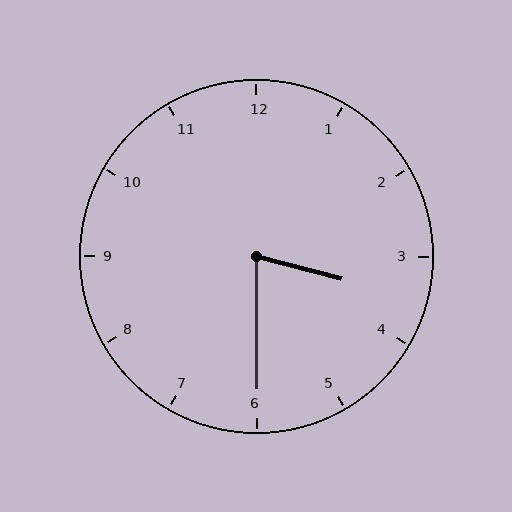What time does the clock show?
3:30.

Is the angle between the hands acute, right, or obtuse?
It is acute.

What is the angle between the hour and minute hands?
Approximately 75 degrees.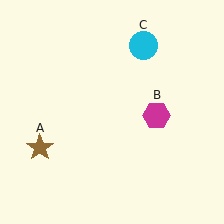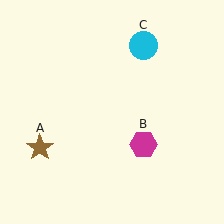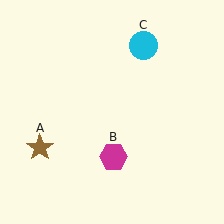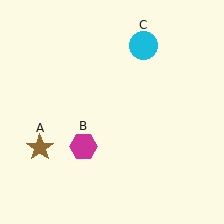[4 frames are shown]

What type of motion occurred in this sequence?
The magenta hexagon (object B) rotated clockwise around the center of the scene.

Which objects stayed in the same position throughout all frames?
Brown star (object A) and cyan circle (object C) remained stationary.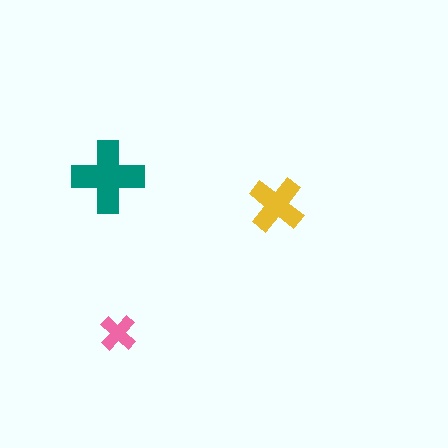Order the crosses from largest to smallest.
the teal one, the yellow one, the pink one.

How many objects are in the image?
There are 3 objects in the image.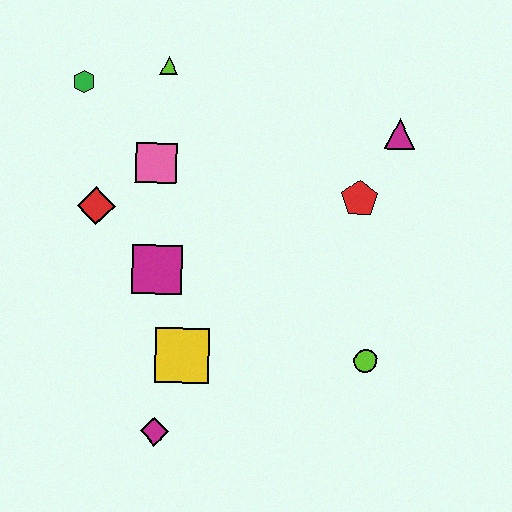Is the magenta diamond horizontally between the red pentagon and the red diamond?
Yes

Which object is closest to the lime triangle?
The green hexagon is closest to the lime triangle.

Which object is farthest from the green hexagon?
The lime circle is farthest from the green hexagon.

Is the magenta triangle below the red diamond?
No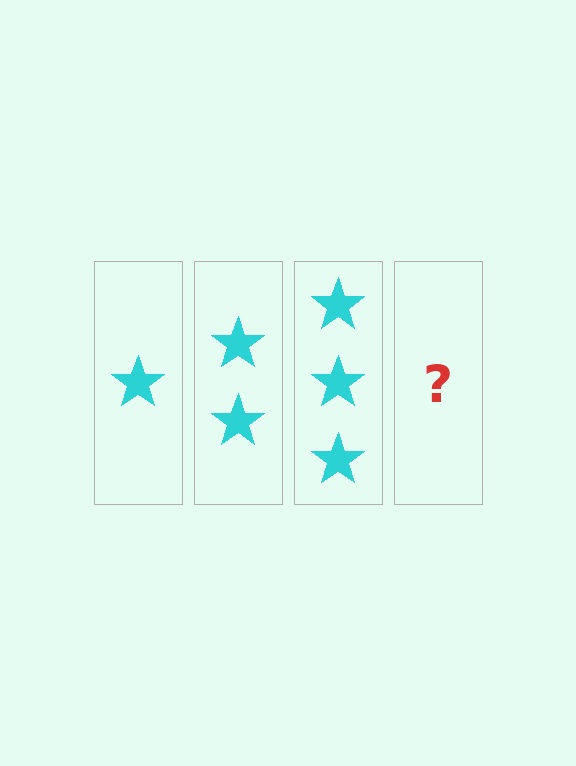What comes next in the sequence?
The next element should be 4 stars.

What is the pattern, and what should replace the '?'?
The pattern is that each step adds one more star. The '?' should be 4 stars.